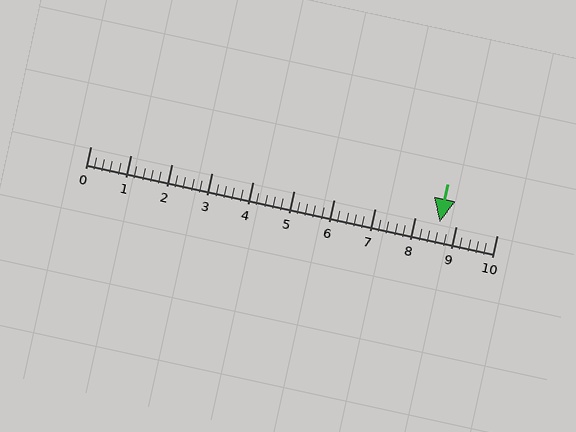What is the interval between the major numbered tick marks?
The major tick marks are spaced 1 units apart.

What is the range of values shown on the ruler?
The ruler shows values from 0 to 10.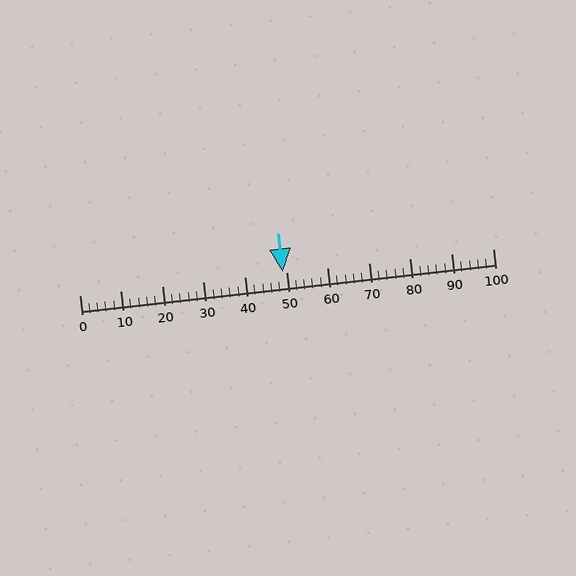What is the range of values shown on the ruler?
The ruler shows values from 0 to 100.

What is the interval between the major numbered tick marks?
The major tick marks are spaced 10 units apart.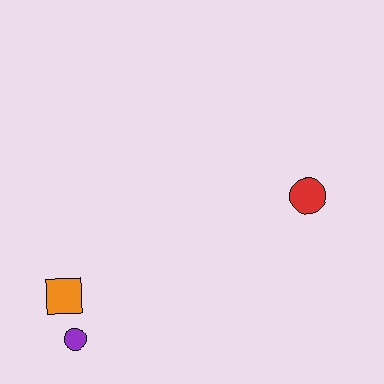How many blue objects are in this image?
There are no blue objects.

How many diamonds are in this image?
There are no diamonds.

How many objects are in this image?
There are 3 objects.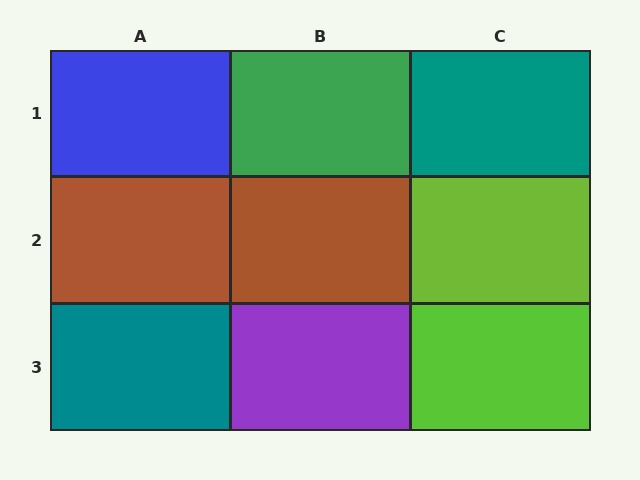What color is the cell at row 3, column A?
Teal.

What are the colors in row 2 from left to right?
Brown, brown, lime.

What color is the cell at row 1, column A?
Blue.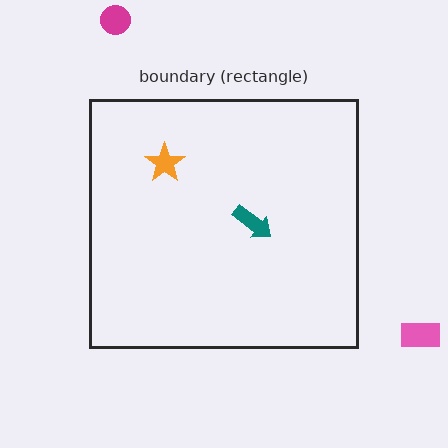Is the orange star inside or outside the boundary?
Inside.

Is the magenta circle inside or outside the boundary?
Outside.